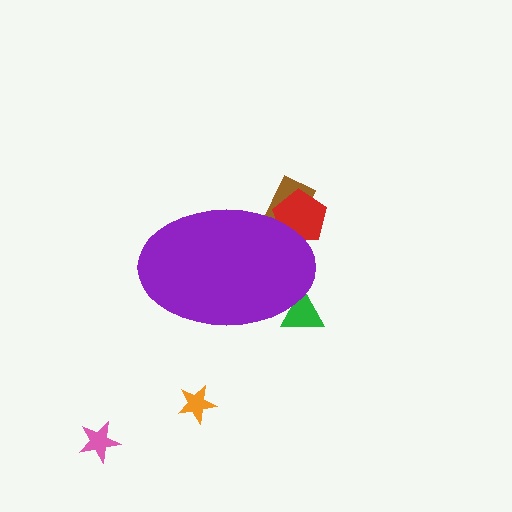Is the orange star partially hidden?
No, the orange star is fully visible.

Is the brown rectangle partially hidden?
Yes, the brown rectangle is partially hidden behind the purple ellipse.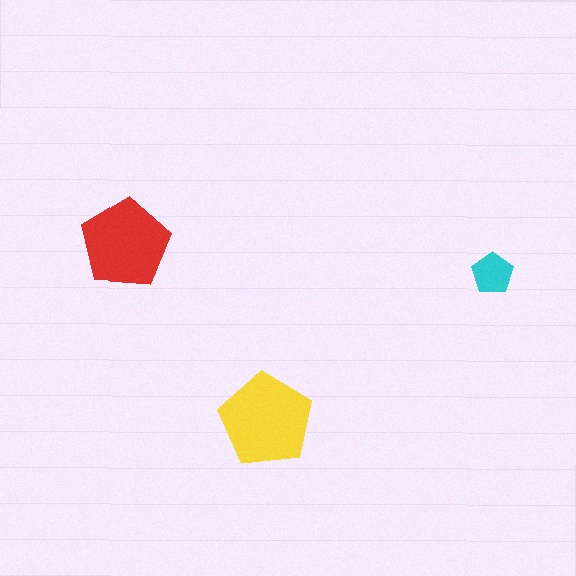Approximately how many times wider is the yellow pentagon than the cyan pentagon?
About 2.5 times wider.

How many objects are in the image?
There are 3 objects in the image.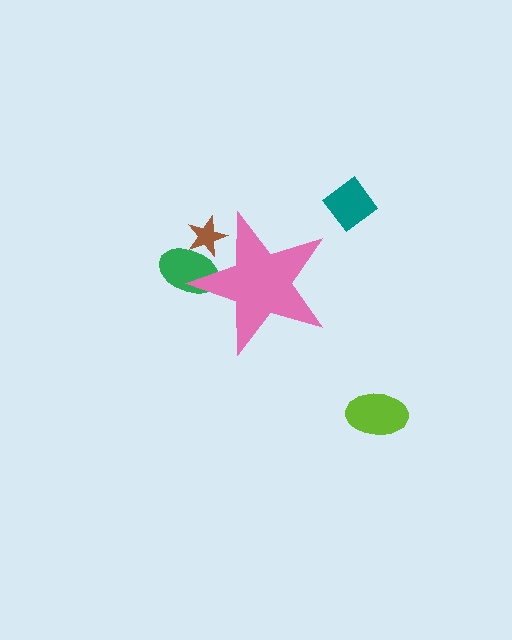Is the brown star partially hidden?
Yes, the brown star is partially hidden behind the pink star.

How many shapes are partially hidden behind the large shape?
2 shapes are partially hidden.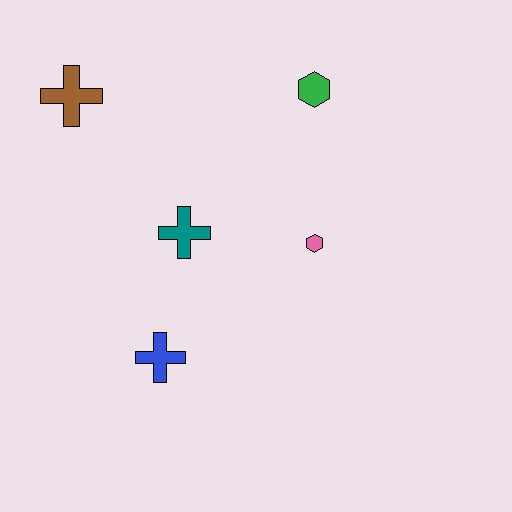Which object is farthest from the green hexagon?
The blue cross is farthest from the green hexagon.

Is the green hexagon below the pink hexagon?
No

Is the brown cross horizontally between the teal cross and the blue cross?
No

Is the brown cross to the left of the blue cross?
Yes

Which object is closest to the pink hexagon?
The teal cross is closest to the pink hexagon.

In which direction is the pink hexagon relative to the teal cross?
The pink hexagon is to the right of the teal cross.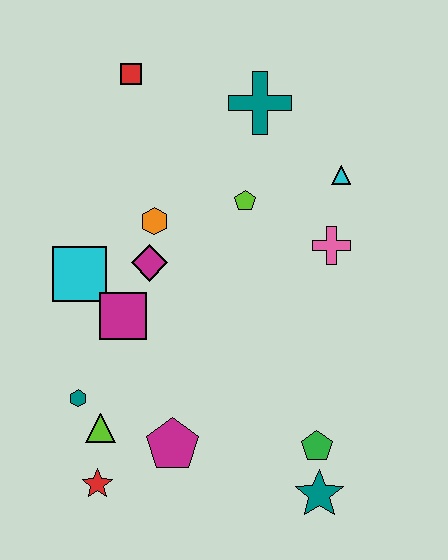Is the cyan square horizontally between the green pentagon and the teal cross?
No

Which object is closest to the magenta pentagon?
The lime triangle is closest to the magenta pentagon.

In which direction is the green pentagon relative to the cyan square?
The green pentagon is to the right of the cyan square.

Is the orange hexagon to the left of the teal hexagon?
No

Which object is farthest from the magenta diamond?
The teal star is farthest from the magenta diamond.